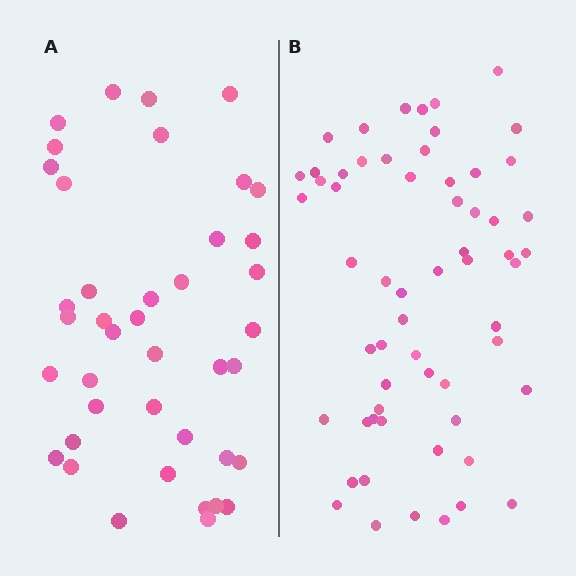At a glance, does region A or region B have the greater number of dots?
Region B (the right region) has more dots.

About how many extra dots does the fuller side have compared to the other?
Region B has approximately 20 more dots than region A.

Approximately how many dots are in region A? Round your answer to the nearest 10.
About 40 dots. (The exact count is 41, which rounds to 40.)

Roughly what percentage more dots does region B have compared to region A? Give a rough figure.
About 45% more.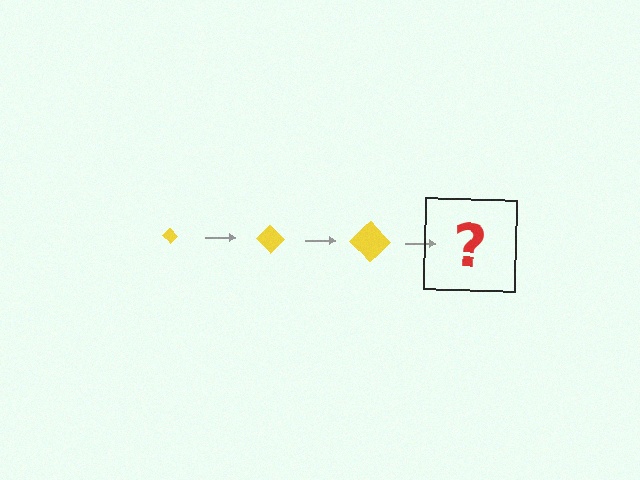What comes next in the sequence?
The next element should be a yellow diamond, larger than the previous one.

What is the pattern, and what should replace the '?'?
The pattern is that the diamond gets progressively larger each step. The '?' should be a yellow diamond, larger than the previous one.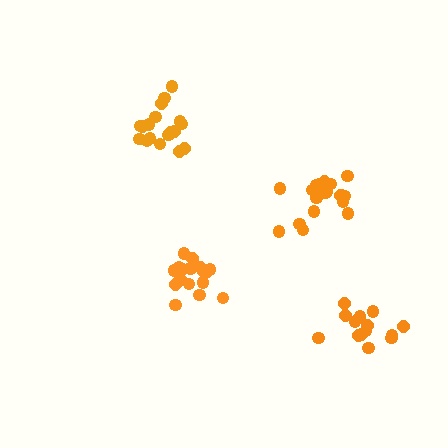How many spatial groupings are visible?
There are 4 spatial groupings.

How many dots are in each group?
Group 1: 20 dots, Group 2: 20 dots, Group 3: 14 dots, Group 4: 18 dots (72 total).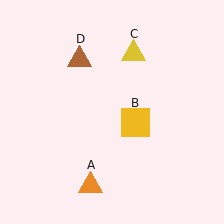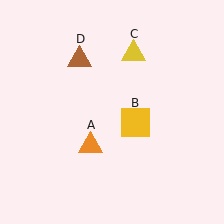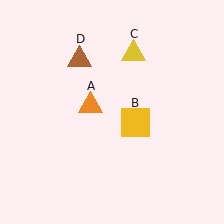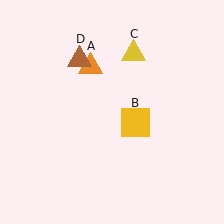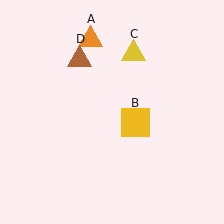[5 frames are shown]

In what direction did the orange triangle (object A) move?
The orange triangle (object A) moved up.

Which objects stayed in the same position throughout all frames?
Yellow square (object B) and yellow triangle (object C) and brown triangle (object D) remained stationary.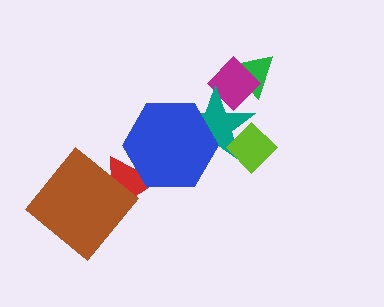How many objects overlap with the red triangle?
2 objects overlap with the red triangle.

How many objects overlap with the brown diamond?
1 object overlaps with the brown diamond.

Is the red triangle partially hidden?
Yes, it is partially covered by another shape.